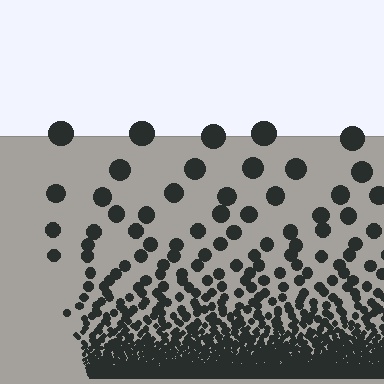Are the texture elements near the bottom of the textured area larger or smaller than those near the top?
Smaller. The gradient is inverted — elements near the bottom are smaller and denser.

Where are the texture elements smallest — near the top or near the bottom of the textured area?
Near the bottom.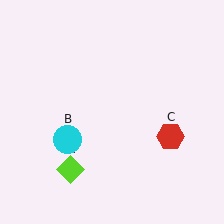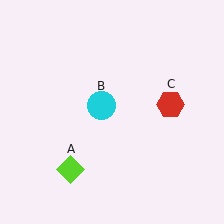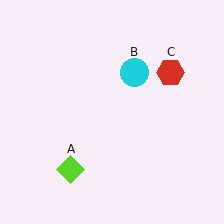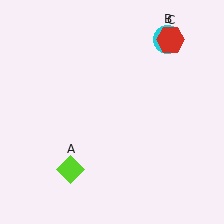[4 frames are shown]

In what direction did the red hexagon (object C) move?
The red hexagon (object C) moved up.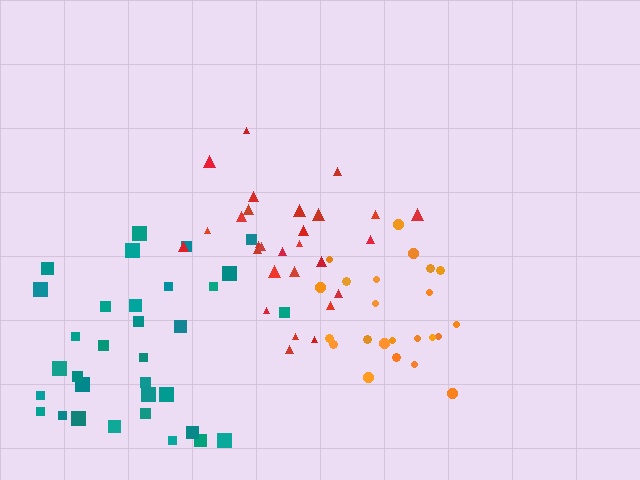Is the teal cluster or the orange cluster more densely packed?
Orange.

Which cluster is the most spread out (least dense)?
Teal.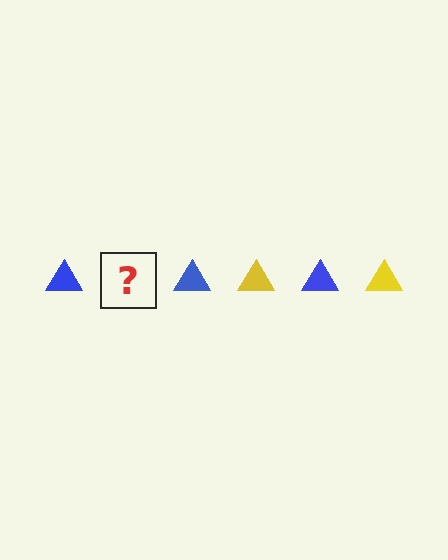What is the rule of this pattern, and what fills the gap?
The rule is that the pattern cycles through blue, yellow triangles. The gap should be filled with a yellow triangle.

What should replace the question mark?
The question mark should be replaced with a yellow triangle.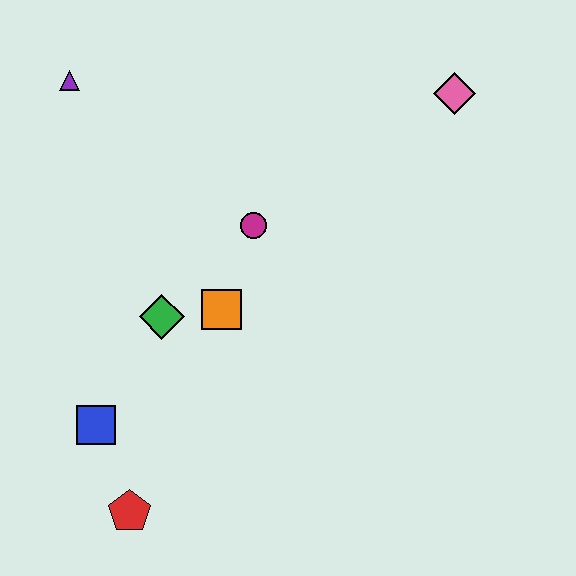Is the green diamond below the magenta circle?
Yes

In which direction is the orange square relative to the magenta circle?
The orange square is below the magenta circle.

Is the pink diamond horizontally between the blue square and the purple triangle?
No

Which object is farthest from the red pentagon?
The pink diamond is farthest from the red pentagon.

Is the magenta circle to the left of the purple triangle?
No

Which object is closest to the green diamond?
The orange square is closest to the green diamond.